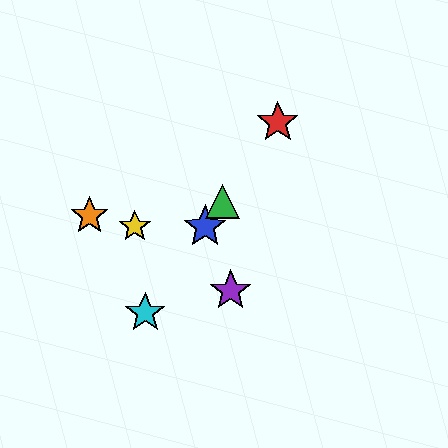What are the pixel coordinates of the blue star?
The blue star is at (205, 227).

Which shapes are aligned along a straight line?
The red star, the blue star, the green triangle, the cyan star are aligned along a straight line.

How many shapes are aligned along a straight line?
4 shapes (the red star, the blue star, the green triangle, the cyan star) are aligned along a straight line.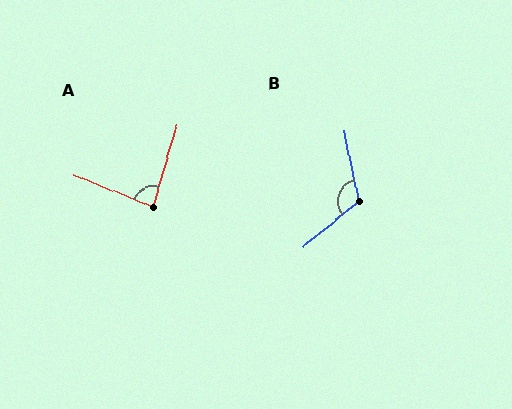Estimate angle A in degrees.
Approximately 84 degrees.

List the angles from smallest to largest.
A (84°), B (118°).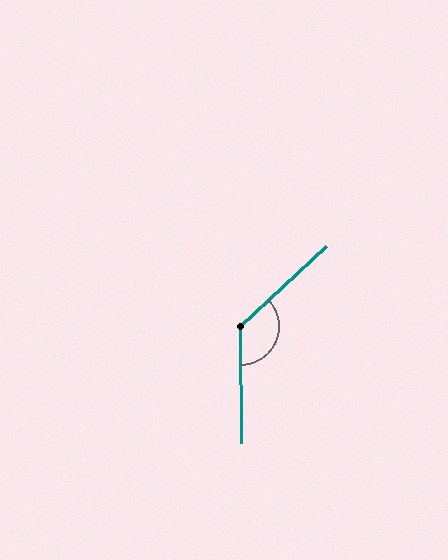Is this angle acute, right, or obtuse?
It is obtuse.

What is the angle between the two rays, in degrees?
Approximately 132 degrees.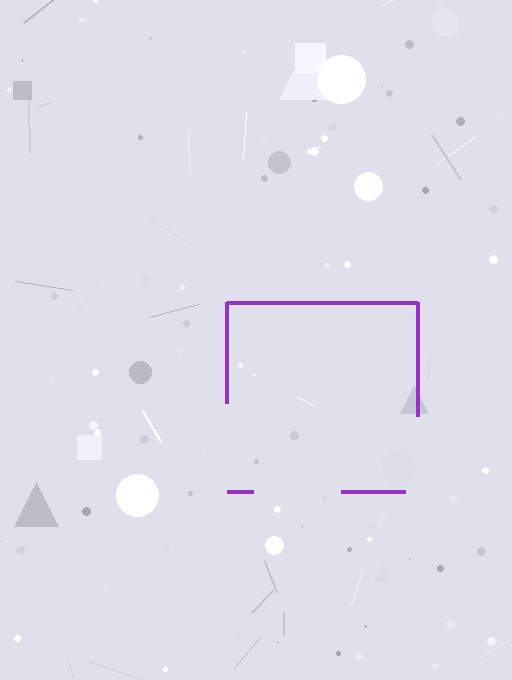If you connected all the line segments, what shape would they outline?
They would outline a square.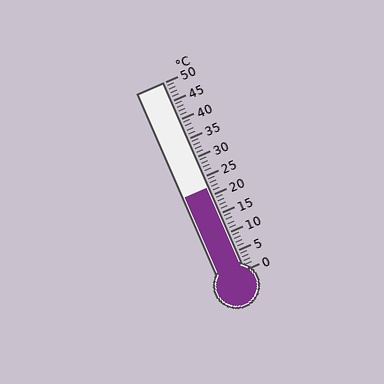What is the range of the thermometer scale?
The thermometer scale ranges from 0°C to 50°C.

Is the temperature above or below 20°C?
The temperature is above 20°C.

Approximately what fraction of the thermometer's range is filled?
The thermometer is filled to approximately 45% of its range.